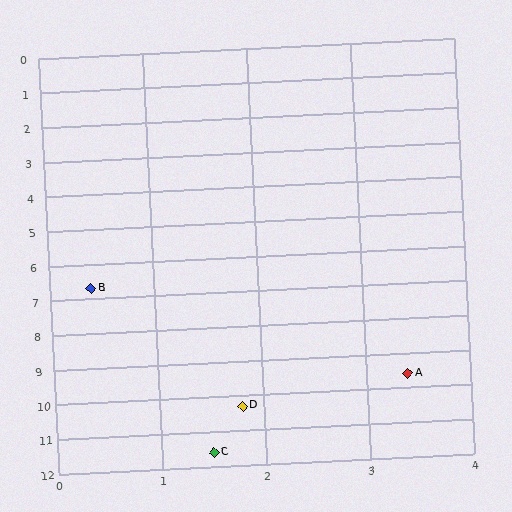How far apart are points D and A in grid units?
Points D and A are about 1.7 grid units apart.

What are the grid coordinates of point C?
Point C is at approximately (1.5, 11.6).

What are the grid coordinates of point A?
Point A is at approximately (3.4, 9.6).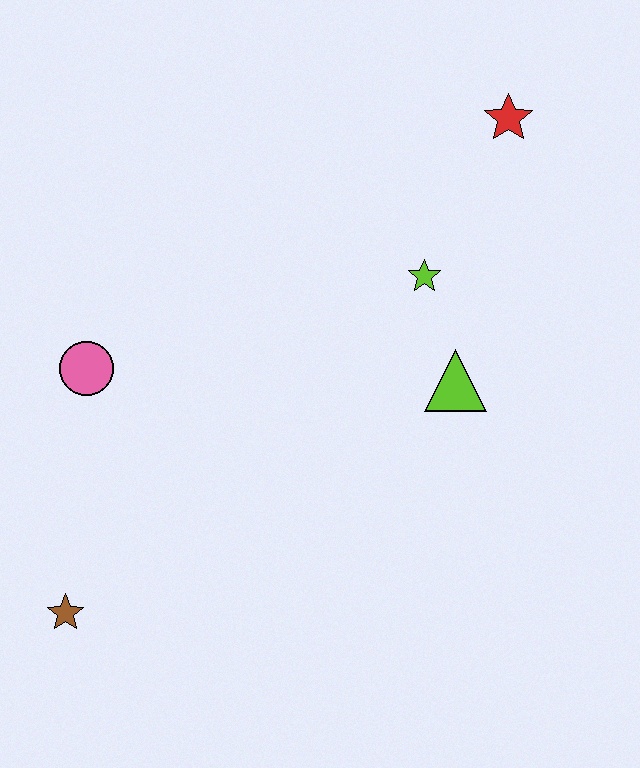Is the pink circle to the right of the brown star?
Yes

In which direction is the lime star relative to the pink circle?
The lime star is to the right of the pink circle.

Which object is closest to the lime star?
The lime triangle is closest to the lime star.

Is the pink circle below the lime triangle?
No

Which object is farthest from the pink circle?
The red star is farthest from the pink circle.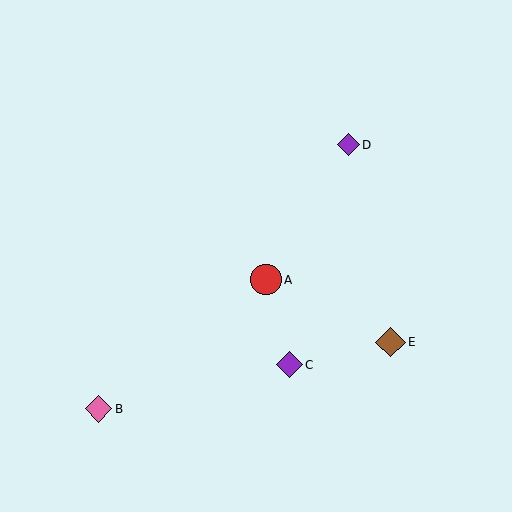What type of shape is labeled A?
Shape A is a red circle.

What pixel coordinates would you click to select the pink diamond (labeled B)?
Click at (98, 409) to select the pink diamond B.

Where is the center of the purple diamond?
The center of the purple diamond is at (289, 365).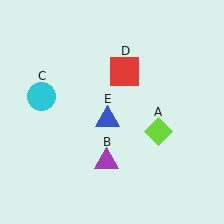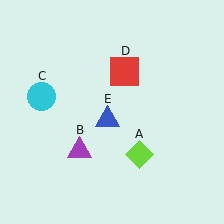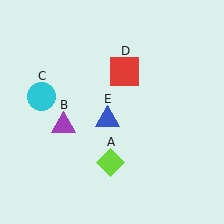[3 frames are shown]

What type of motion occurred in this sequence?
The lime diamond (object A), purple triangle (object B) rotated clockwise around the center of the scene.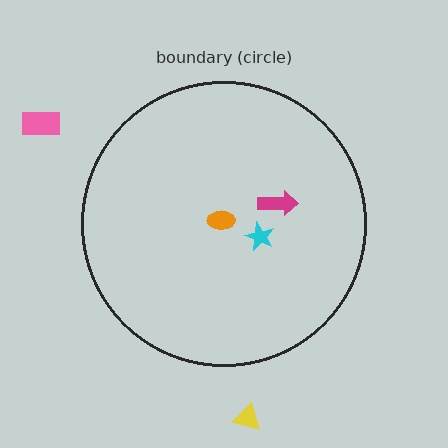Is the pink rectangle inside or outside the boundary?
Outside.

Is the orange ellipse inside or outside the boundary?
Inside.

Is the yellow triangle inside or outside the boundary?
Outside.